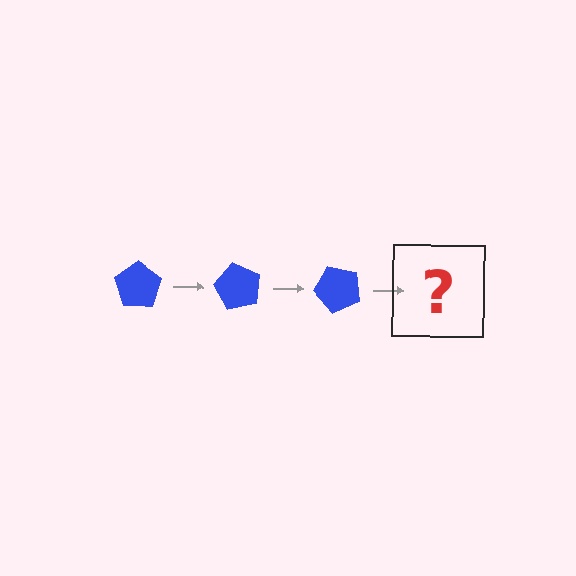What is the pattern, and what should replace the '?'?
The pattern is that the pentagon rotates 60 degrees each step. The '?' should be a blue pentagon rotated 180 degrees.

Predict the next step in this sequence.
The next step is a blue pentagon rotated 180 degrees.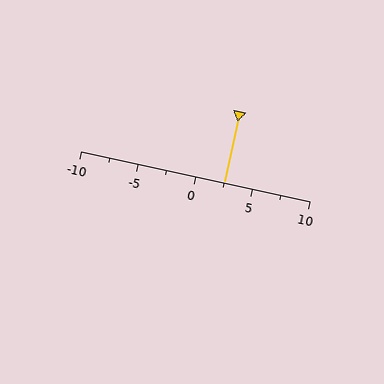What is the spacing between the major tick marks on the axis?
The major ticks are spaced 5 apart.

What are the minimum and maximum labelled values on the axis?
The axis runs from -10 to 10.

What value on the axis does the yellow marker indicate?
The marker indicates approximately 2.5.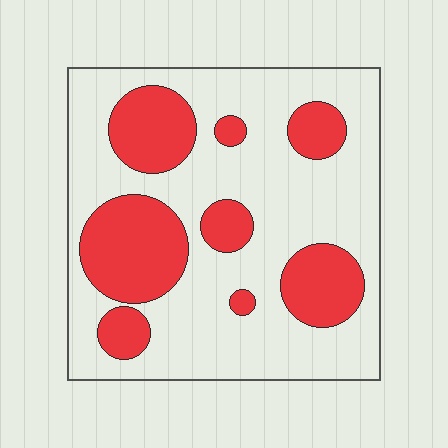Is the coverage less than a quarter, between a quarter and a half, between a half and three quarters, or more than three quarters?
Between a quarter and a half.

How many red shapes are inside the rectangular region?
8.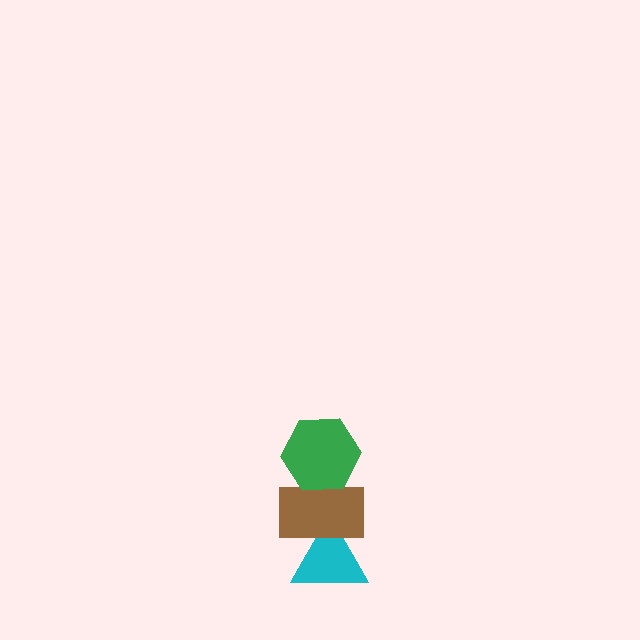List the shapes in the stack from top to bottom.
From top to bottom: the green hexagon, the brown rectangle, the cyan triangle.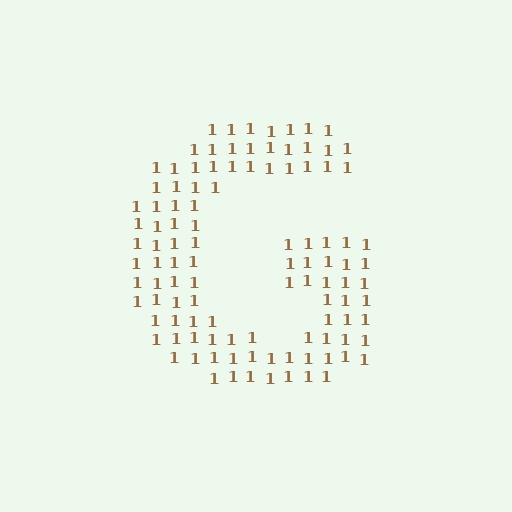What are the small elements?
The small elements are digit 1's.